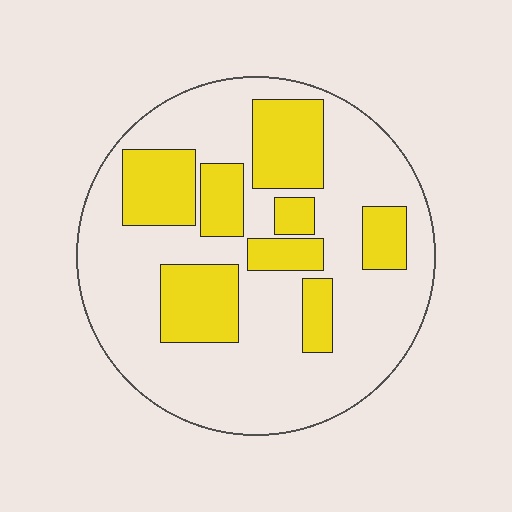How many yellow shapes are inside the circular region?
8.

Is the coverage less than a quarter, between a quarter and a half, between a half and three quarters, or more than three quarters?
Between a quarter and a half.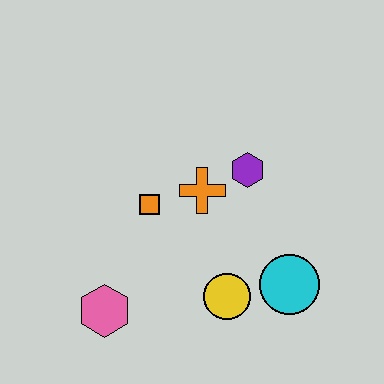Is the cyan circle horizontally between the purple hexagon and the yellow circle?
No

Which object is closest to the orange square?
The orange cross is closest to the orange square.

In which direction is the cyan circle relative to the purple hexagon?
The cyan circle is below the purple hexagon.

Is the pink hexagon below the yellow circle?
Yes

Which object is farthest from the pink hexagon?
The purple hexagon is farthest from the pink hexagon.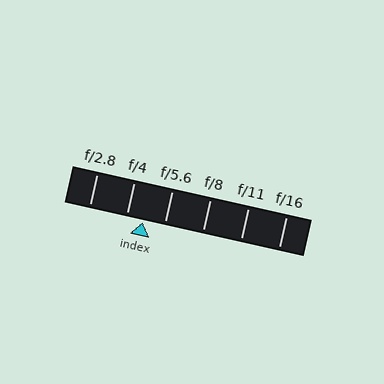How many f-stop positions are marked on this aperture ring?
There are 6 f-stop positions marked.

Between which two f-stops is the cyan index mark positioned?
The index mark is between f/4 and f/5.6.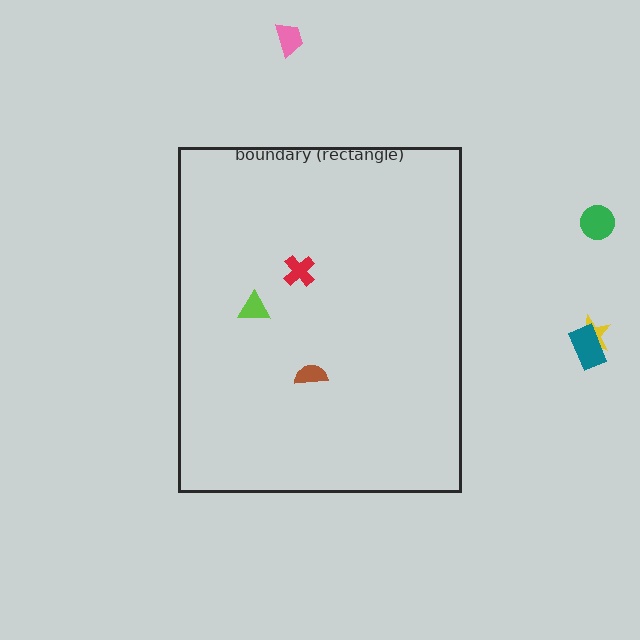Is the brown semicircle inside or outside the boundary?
Inside.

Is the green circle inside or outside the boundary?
Outside.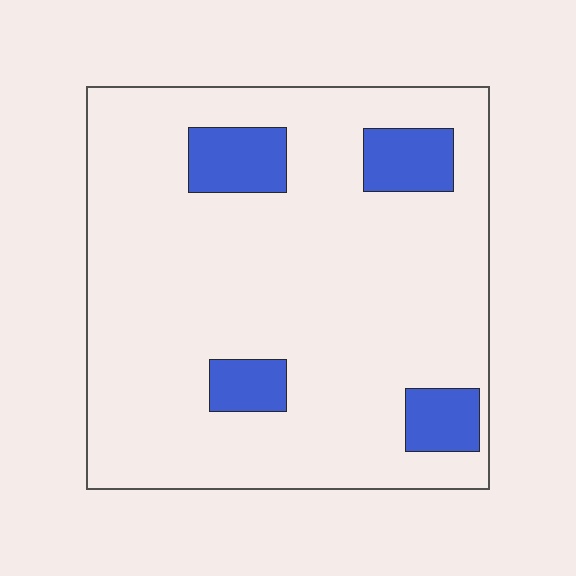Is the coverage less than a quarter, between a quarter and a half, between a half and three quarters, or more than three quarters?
Less than a quarter.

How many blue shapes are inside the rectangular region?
4.